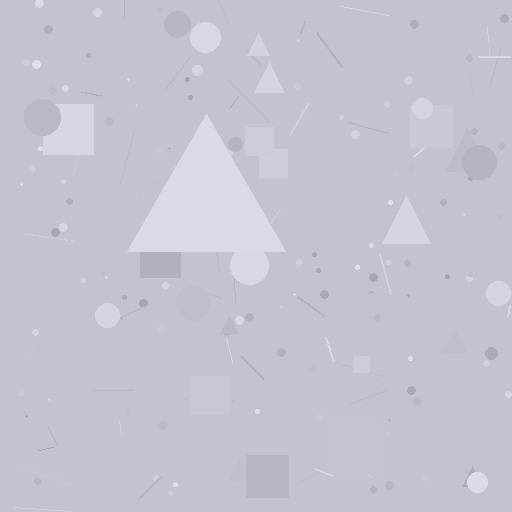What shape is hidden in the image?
A triangle is hidden in the image.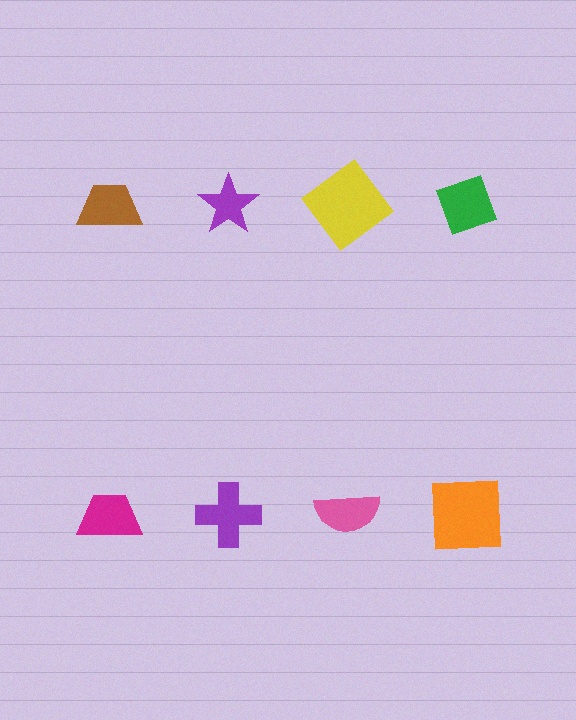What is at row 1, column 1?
A brown trapezoid.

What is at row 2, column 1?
A magenta trapezoid.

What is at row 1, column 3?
A yellow diamond.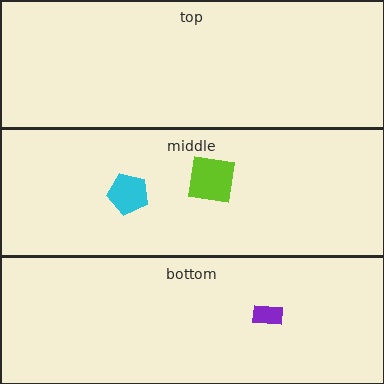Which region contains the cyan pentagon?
The middle region.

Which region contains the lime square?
The middle region.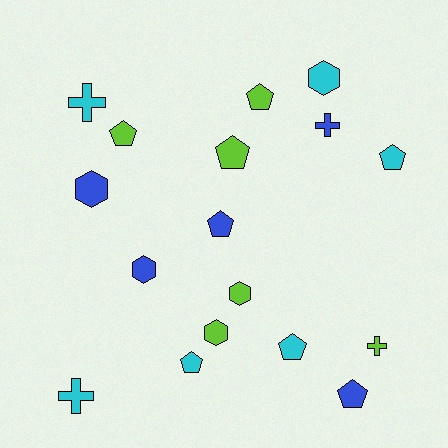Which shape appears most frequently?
Pentagon, with 8 objects.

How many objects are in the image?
There are 17 objects.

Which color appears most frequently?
Cyan, with 6 objects.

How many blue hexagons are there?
There are 2 blue hexagons.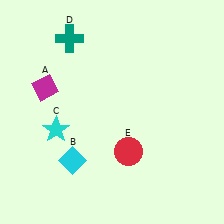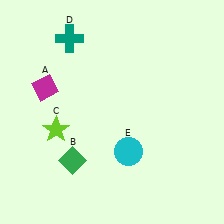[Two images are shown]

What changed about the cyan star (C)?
In Image 1, C is cyan. In Image 2, it changed to lime.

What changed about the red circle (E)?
In Image 1, E is red. In Image 2, it changed to cyan.